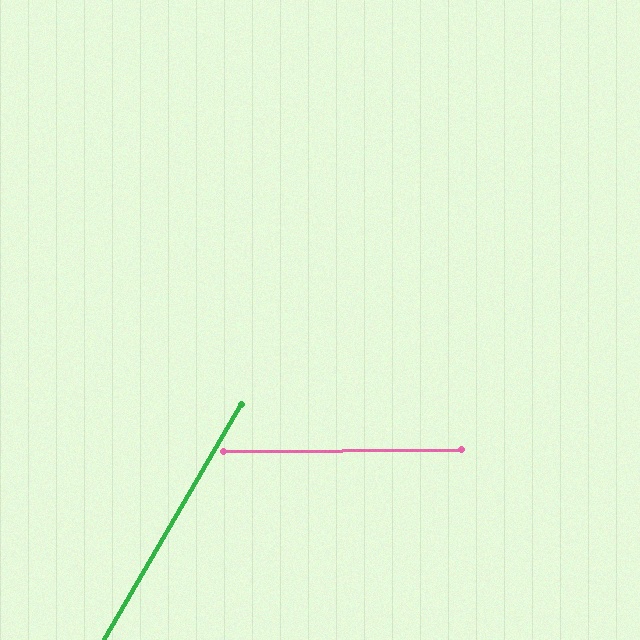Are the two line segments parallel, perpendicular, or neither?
Neither parallel nor perpendicular — they differ by about 59°.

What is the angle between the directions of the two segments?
Approximately 59 degrees.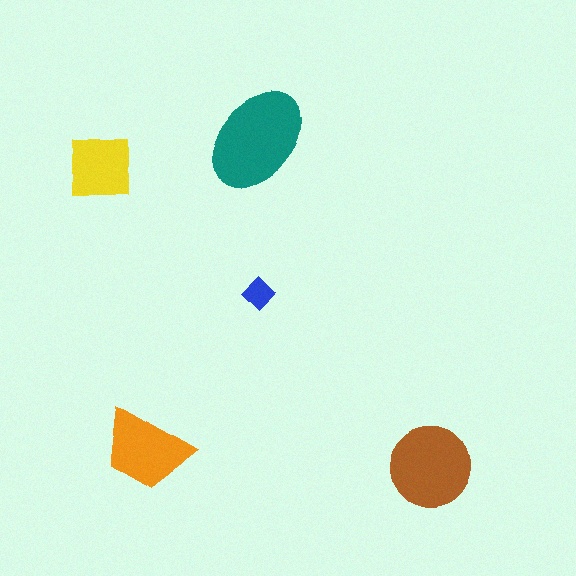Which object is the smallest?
The blue diamond.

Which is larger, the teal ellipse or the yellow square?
The teal ellipse.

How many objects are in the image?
There are 5 objects in the image.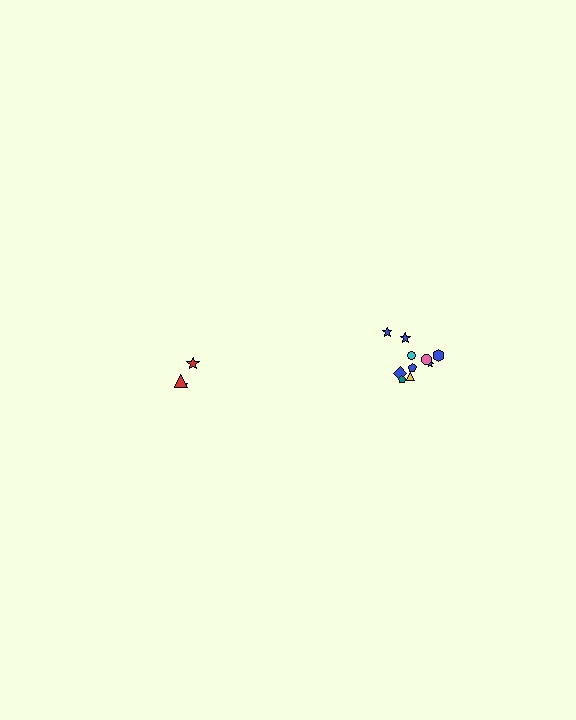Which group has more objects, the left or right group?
The right group.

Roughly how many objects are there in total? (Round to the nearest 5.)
Roughly 15 objects in total.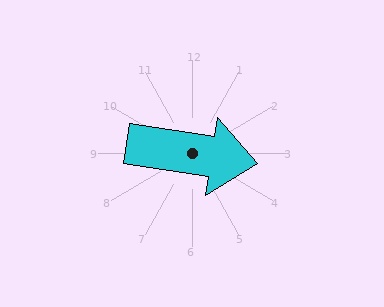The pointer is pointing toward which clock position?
Roughly 3 o'clock.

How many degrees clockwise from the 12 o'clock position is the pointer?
Approximately 99 degrees.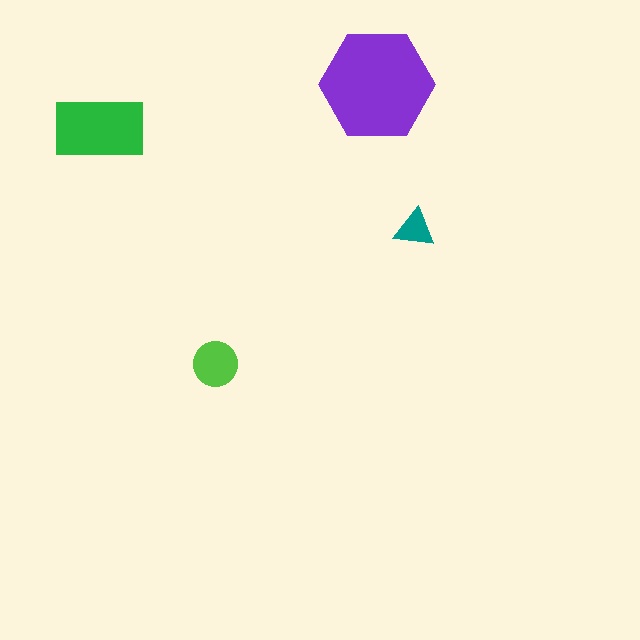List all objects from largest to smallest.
The purple hexagon, the green rectangle, the lime circle, the teal triangle.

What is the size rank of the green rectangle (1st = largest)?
2nd.